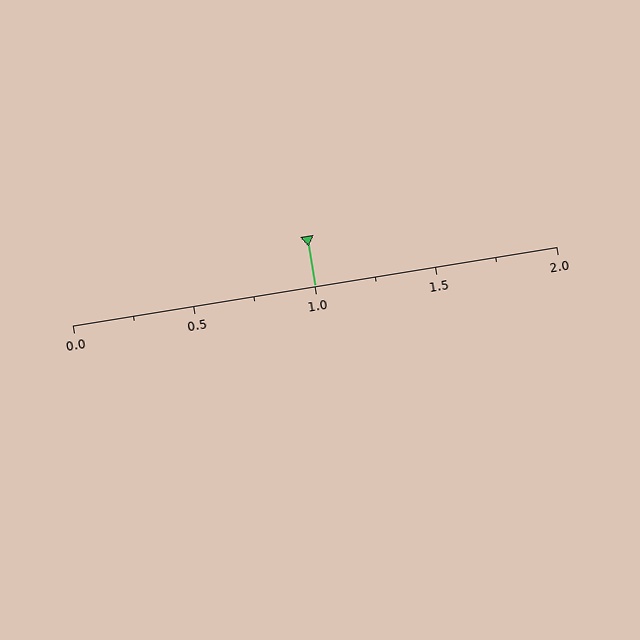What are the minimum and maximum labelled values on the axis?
The axis runs from 0.0 to 2.0.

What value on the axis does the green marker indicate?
The marker indicates approximately 1.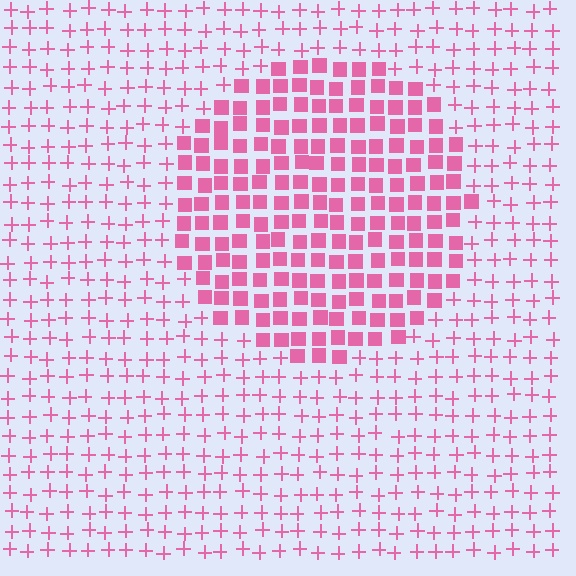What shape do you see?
I see a circle.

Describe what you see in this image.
The image is filled with small pink elements arranged in a uniform grid. A circle-shaped region contains squares, while the surrounding area contains plus signs. The boundary is defined purely by the change in element shape.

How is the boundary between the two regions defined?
The boundary is defined by a change in element shape: squares inside vs. plus signs outside. All elements share the same color and spacing.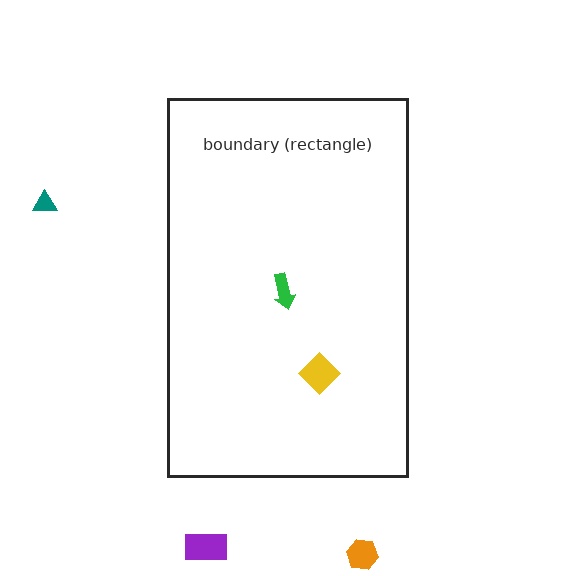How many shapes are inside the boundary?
2 inside, 3 outside.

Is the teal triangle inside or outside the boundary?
Outside.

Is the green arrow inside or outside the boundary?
Inside.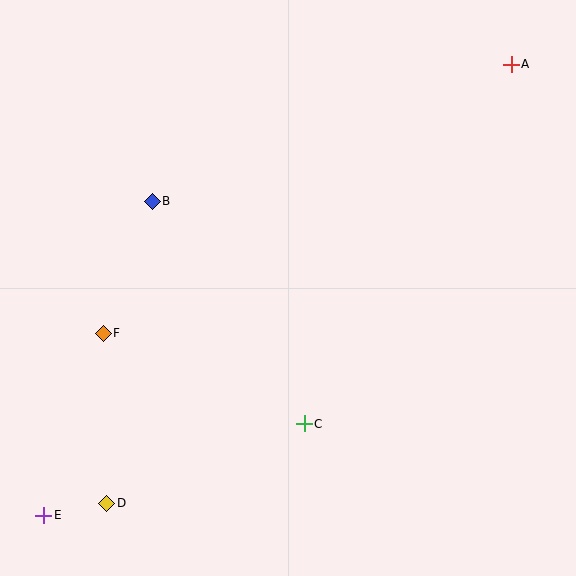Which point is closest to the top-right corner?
Point A is closest to the top-right corner.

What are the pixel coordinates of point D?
Point D is at (107, 503).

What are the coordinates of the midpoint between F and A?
The midpoint between F and A is at (307, 199).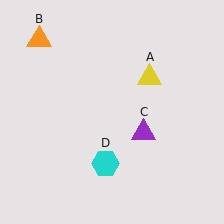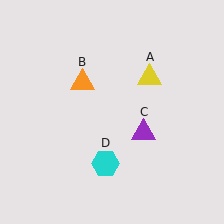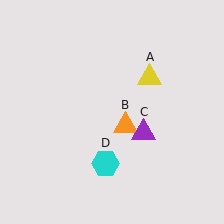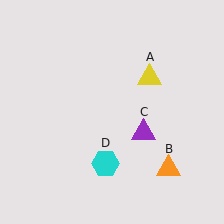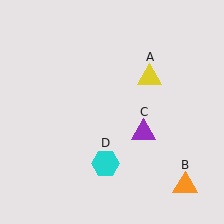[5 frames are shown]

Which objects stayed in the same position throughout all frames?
Yellow triangle (object A) and purple triangle (object C) and cyan hexagon (object D) remained stationary.